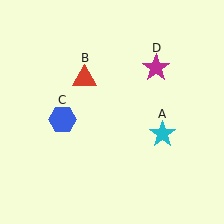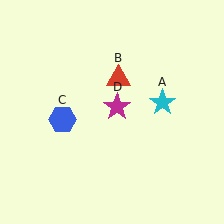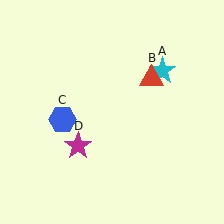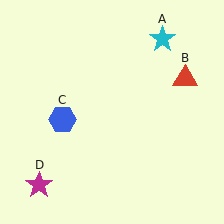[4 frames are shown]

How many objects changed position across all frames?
3 objects changed position: cyan star (object A), red triangle (object B), magenta star (object D).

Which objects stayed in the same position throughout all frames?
Blue hexagon (object C) remained stationary.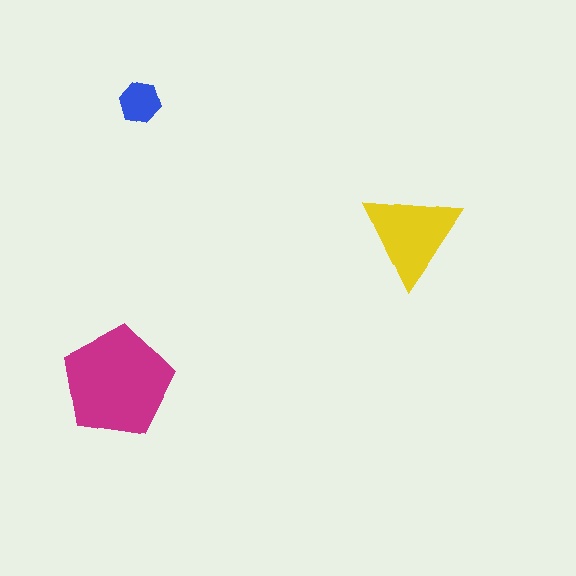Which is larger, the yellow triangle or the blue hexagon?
The yellow triangle.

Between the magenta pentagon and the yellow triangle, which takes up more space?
The magenta pentagon.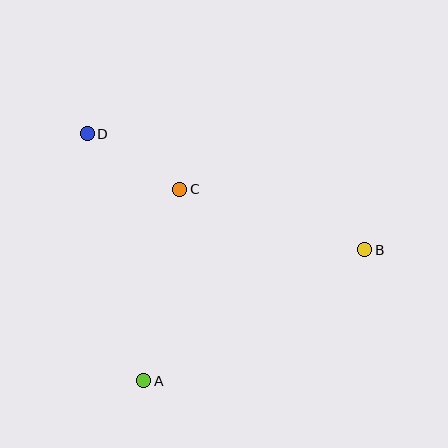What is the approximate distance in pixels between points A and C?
The distance between A and C is approximately 195 pixels.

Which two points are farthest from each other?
Points B and D are farthest from each other.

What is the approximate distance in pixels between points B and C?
The distance between B and C is approximately 195 pixels.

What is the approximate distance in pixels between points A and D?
The distance between A and D is approximately 253 pixels.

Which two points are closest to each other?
Points C and D are closest to each other.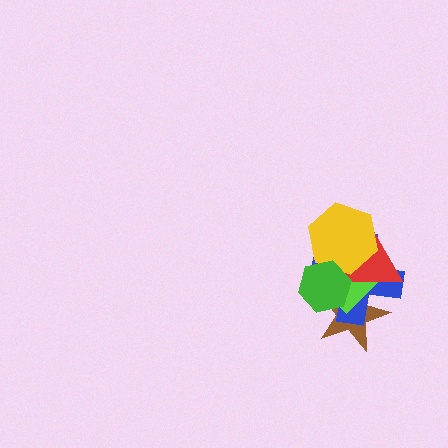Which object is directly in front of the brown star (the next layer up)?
The blue cross is directly in front of the brown star.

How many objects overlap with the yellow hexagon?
4 objects overlap with the yellow hexagon.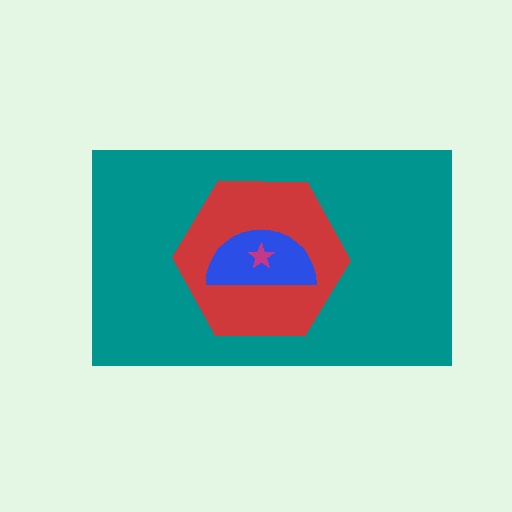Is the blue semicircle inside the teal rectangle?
Yes.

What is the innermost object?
The magenta star.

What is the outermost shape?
The teal rectangle.